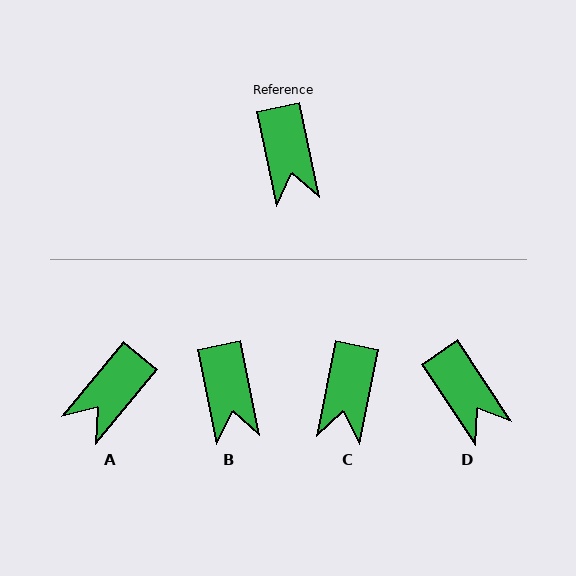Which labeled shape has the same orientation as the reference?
B.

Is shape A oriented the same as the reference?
No, it is off by about 51 degrees.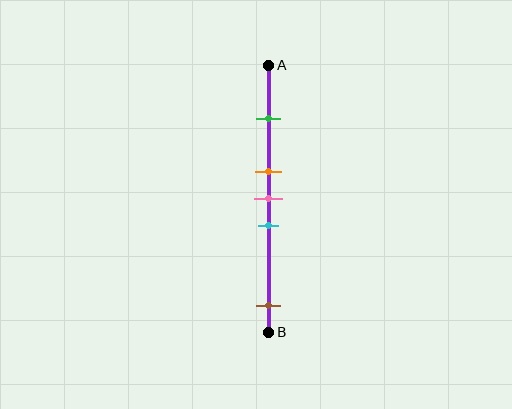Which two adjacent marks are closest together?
The orange and pink marks are the closest adjacent pair.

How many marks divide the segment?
There are 5 marks dividing the segment.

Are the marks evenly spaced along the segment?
No, the marks are not evenly spaced.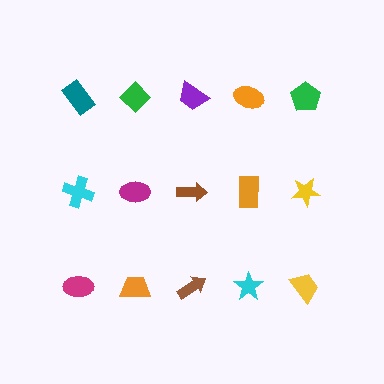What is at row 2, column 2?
A magenta ellipse.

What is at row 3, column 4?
A cyan star.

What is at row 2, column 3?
A brown arrow.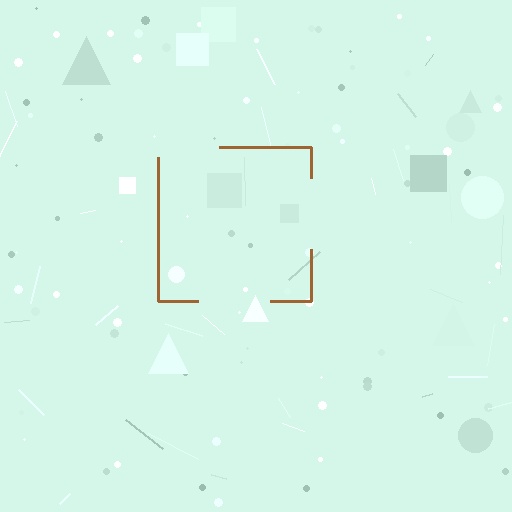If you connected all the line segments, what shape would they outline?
They would outline a square.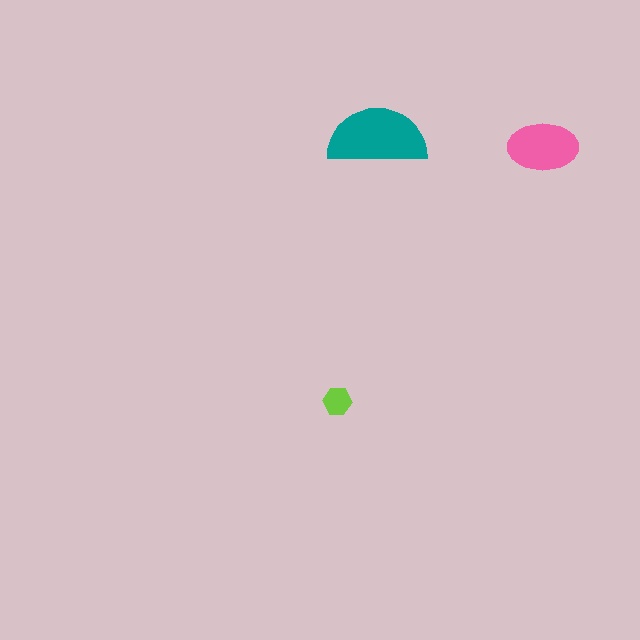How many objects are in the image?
There are 3 objects in the image.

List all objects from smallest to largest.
The lime hexagon, the pink ellipse, the teal semicircle.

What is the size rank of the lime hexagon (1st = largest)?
3rd.